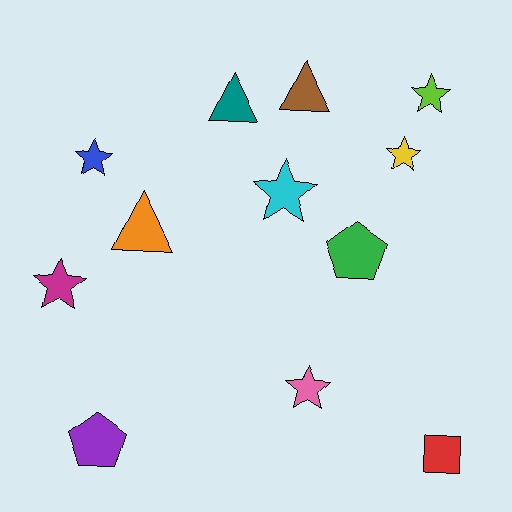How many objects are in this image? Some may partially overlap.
There are 12 objects.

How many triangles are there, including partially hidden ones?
There are 3 triangles.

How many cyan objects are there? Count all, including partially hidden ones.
There is 1 cyan object.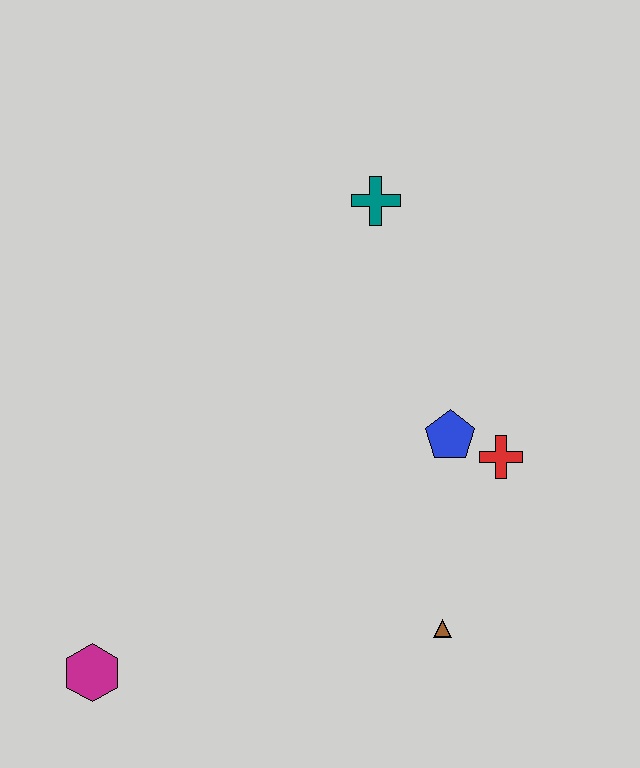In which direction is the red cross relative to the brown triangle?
The red cross is above the brown triangle.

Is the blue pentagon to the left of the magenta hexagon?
No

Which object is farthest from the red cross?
The magenta hexagon is farthest from the red cross.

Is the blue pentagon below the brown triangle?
No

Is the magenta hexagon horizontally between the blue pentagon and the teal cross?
No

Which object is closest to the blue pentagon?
The red cross is closest to the blue pentagon.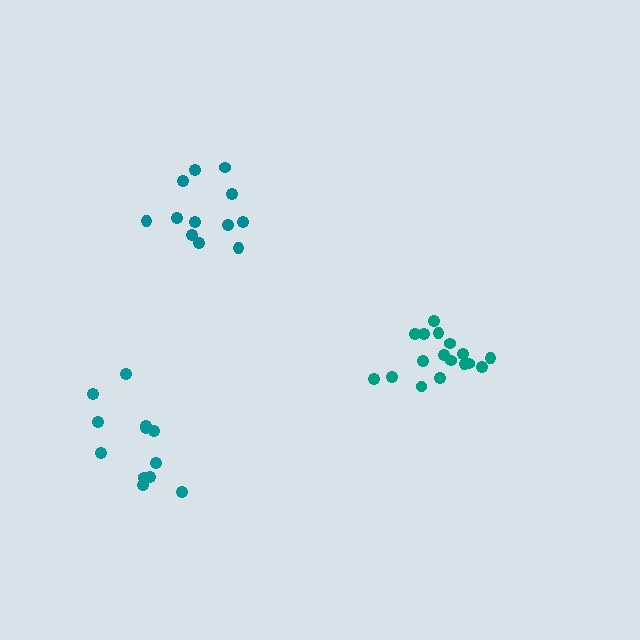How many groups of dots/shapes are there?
There are 3 groups.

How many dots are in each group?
Group 1: 12 dots, Group 2: 17 dots, Group 3: 12 dots (41 total).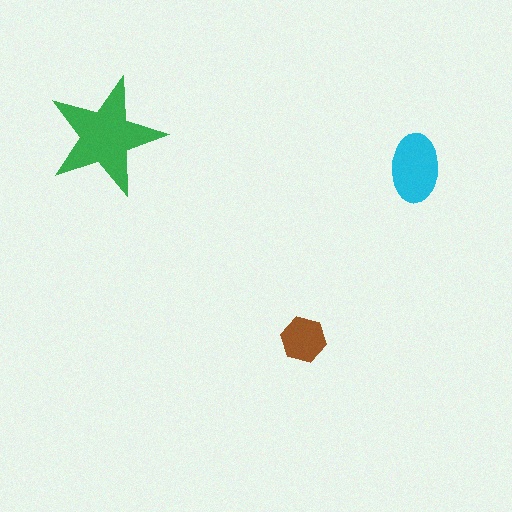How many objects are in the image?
There are 3 objects in the image.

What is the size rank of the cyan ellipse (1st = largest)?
2nd.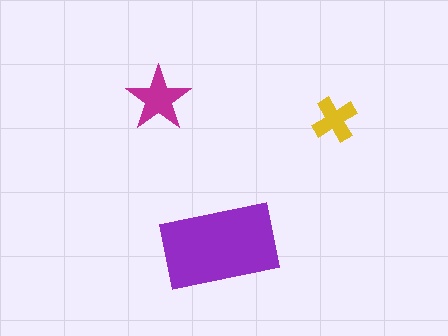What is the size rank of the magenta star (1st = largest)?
2nd.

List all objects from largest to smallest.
The purple rectangle, the magenta star, the yellow cross.